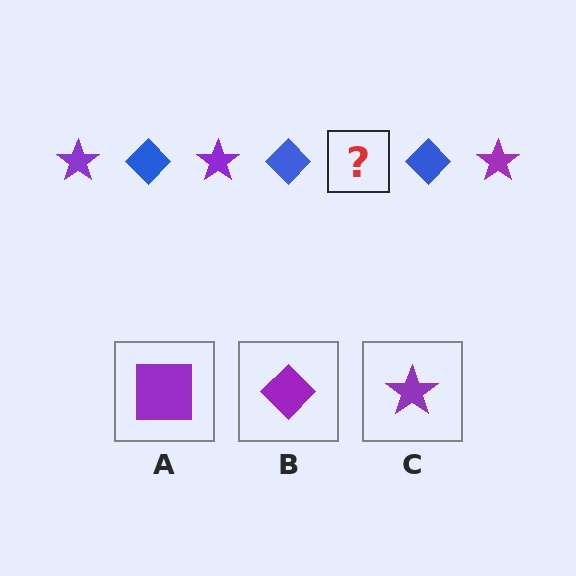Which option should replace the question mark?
Option C.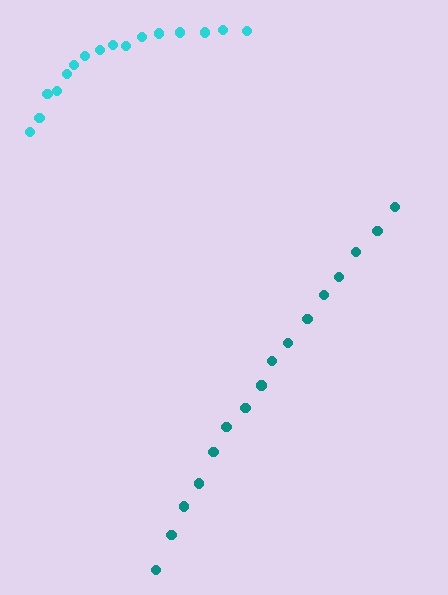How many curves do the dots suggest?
There are 2 distinct paths.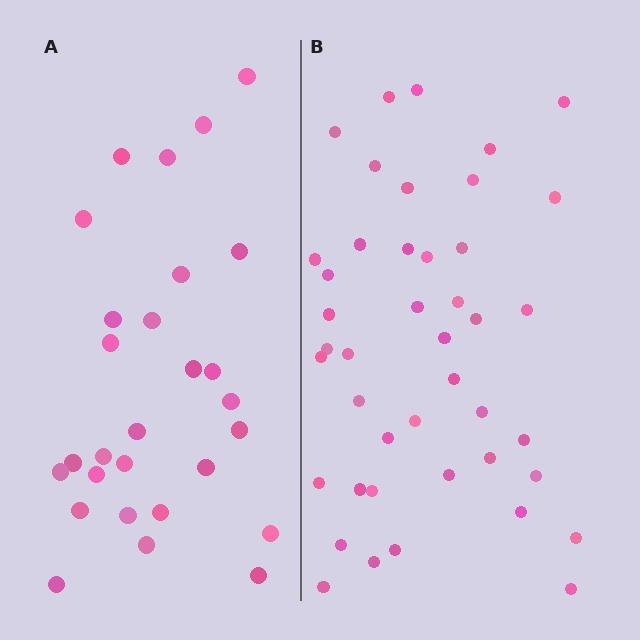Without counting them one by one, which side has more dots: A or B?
Region B (the right region) has more dots.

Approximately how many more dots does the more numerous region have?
Region B has approximately 15 more dots than region A.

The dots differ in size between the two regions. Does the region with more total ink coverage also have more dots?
No. Region A has more total ink coverage because its dots are larger, but region B actually contains more individual dots. Total area can be misleading — the number of items is what matters here.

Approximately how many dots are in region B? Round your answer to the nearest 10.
About 40 dots. (The exact count is 43, which rounds to 40.)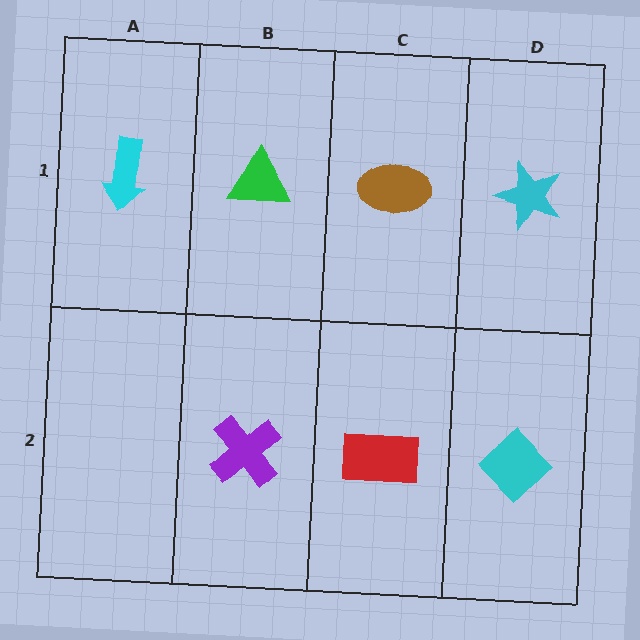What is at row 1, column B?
A green triangle.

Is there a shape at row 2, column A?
No, that cell is empty.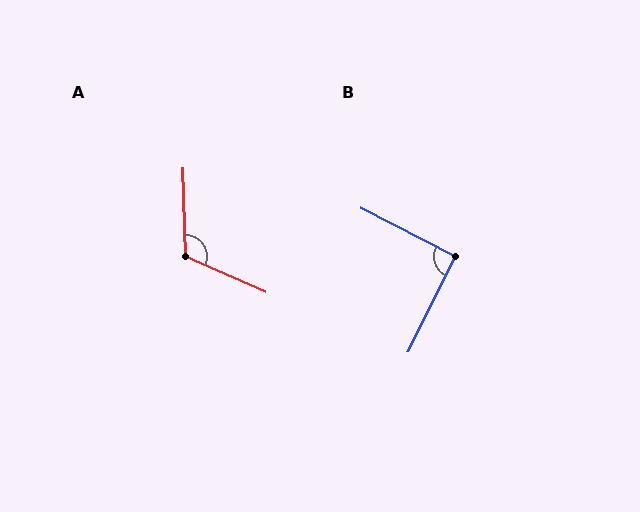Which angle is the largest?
A, at approximately 115 degrees.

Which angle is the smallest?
B, at approximately 91 degrees.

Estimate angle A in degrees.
Approximately 115 degrees.